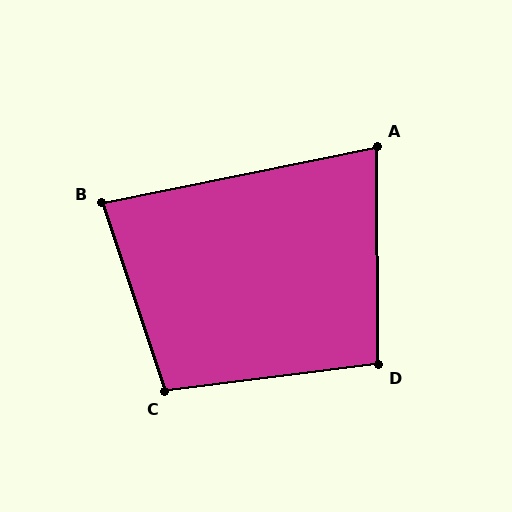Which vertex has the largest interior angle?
C, at approximately 101 degrees.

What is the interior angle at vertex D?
Approximately 97 degrees (obtuse).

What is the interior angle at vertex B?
Approximately 83 degrees (acute).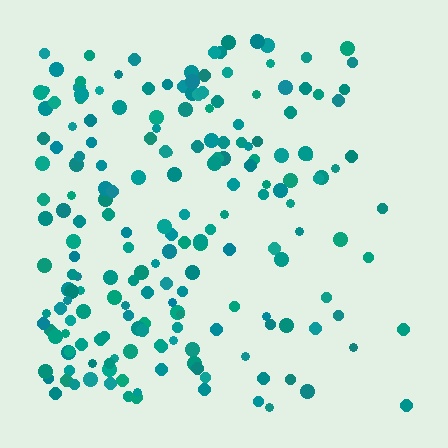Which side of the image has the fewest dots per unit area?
The right.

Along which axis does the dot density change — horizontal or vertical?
Horizontal.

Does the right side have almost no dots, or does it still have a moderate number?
Still a moderate number, just noticeably fewer than the left.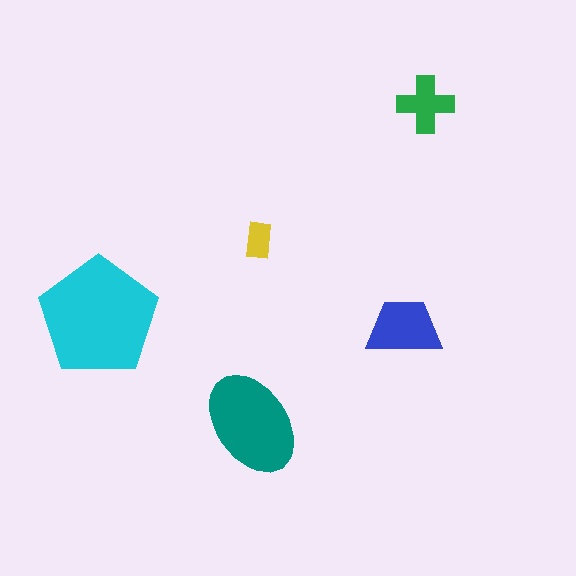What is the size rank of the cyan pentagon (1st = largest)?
1st.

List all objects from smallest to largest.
The yellow rectangle, the green cross, the blue trapezoid, the teal ellipse, the cyan pentagon.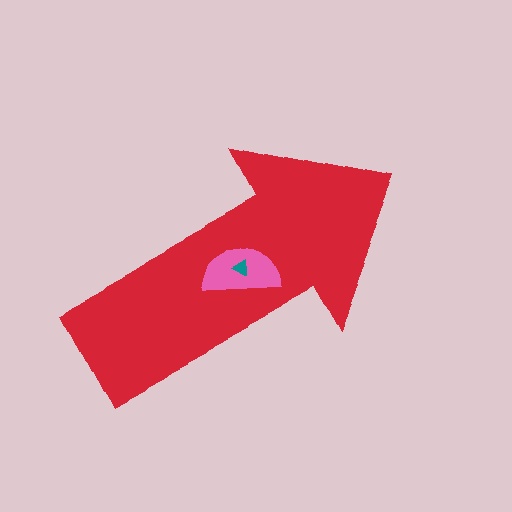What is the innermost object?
The teal triangle.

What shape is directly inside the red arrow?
The pink semicircle.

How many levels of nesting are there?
3.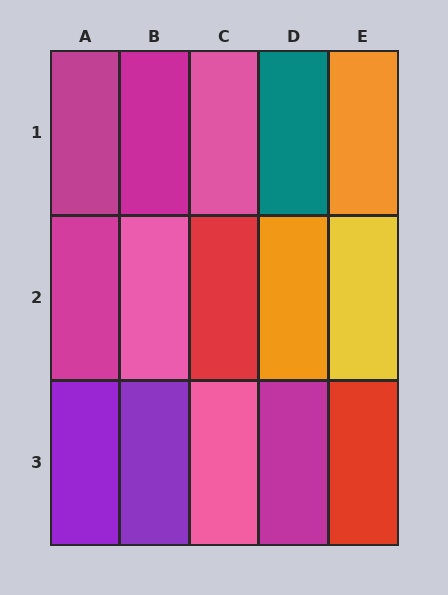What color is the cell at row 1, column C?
Pink.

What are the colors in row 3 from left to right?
Purple, purple, pink, magenta, red.